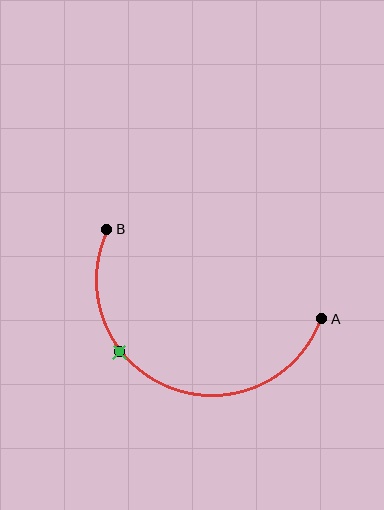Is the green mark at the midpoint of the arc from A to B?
No. The green mark lies on the arc but is closer to endpoint B. The arc midpoint would be at the point on the curve equidistant along the arc from both A and B.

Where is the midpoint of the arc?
The arc midpoint is the point on the curve farthest from the straight line joining A and B. It sits below that line.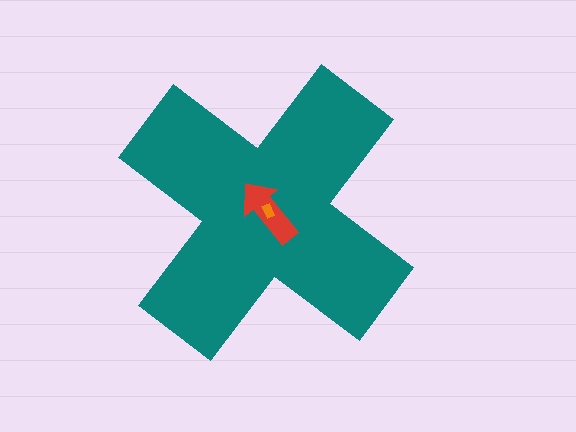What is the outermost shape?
The teal cross.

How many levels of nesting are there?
3.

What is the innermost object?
The orange rectangle.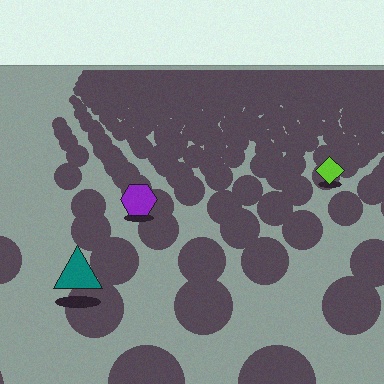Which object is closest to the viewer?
The teal triangle is closest. The texture marks near it are larger and more spread out.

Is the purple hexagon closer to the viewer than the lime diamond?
Yes. The purple hexagon is closer — you can tell from the texture gradient: the ground texture is coarser near it.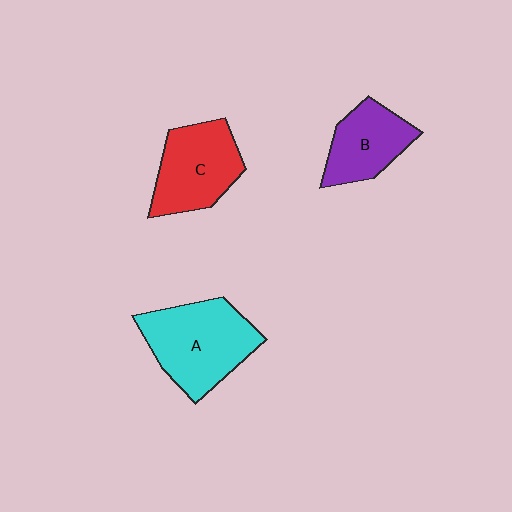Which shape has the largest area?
Shape A (cyan).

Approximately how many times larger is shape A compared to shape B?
Approximately 1.5 times.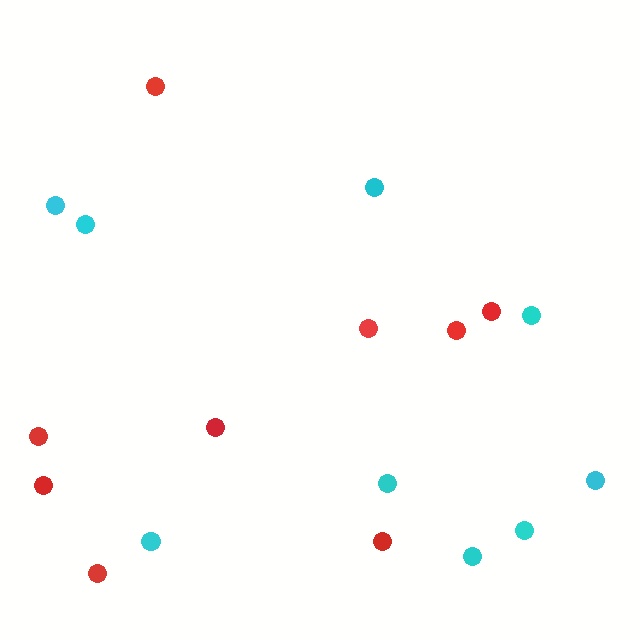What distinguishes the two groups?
There are 2 groups: one group of cyan circles (9) and one group of red circles (9).